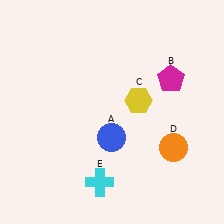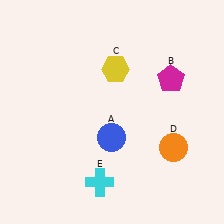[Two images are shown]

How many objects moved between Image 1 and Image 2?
1 object moved between the two images.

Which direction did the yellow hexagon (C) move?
The yellow hexagon (C) moved up.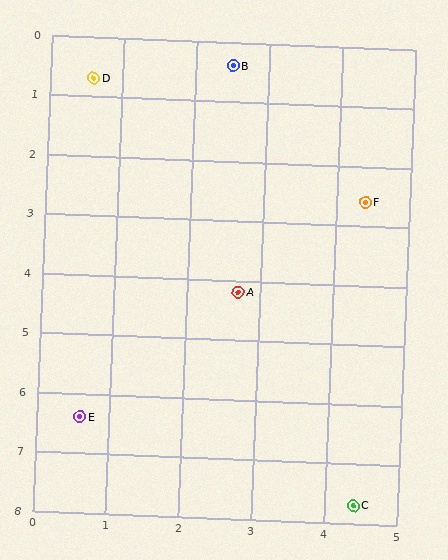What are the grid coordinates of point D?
Point D is at approximately (0.6, 0.7).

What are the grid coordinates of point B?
Point B is at approximately (2.5, 0.4).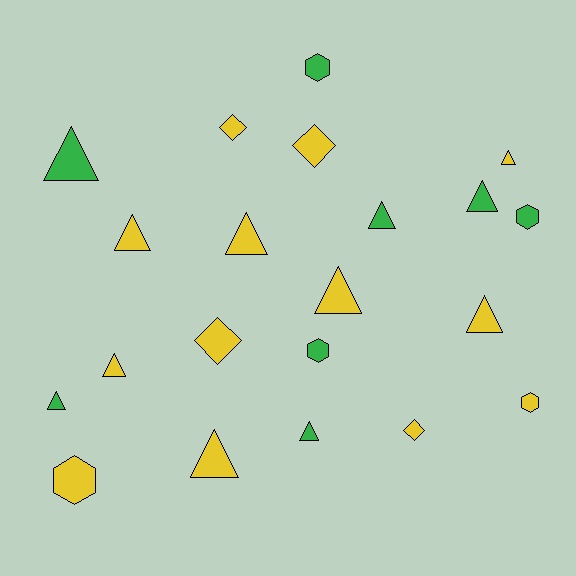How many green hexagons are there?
There are 3 green hexagons.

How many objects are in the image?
There are 21 objects.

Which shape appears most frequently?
Triangle, with 12 objects.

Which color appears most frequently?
Yellow, with 13 objects.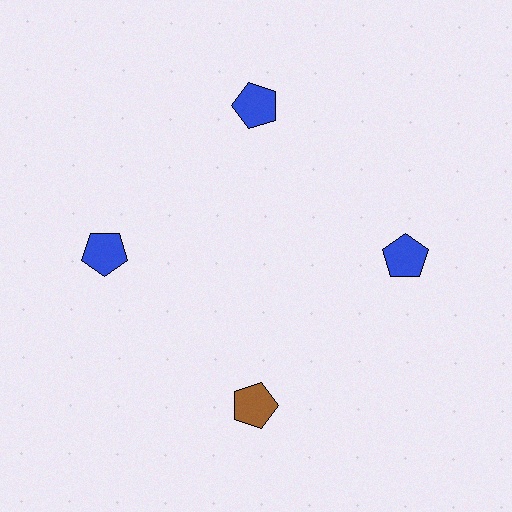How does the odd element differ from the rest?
It has a different color: brown instead of blue.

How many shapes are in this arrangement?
There are 4 shapes arranged in a ring pattern.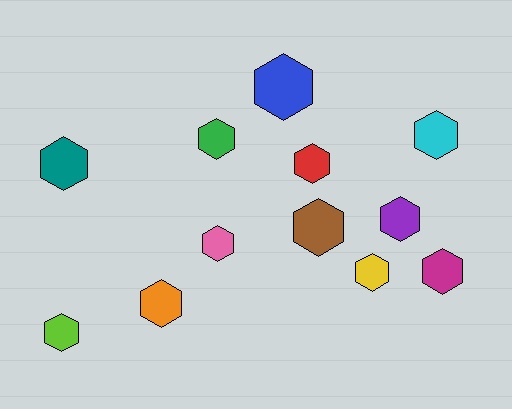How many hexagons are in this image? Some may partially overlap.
There are 12 hexagons.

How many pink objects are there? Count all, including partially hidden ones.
There is 1 pink object.